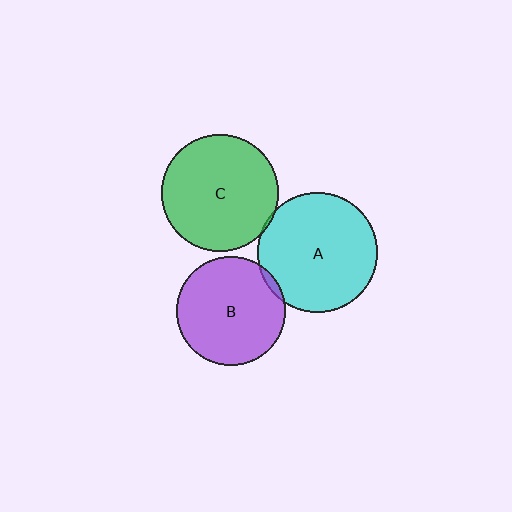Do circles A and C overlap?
Yes.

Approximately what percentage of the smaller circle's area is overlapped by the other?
Approximately 5%.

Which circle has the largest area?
Circle A (cyan).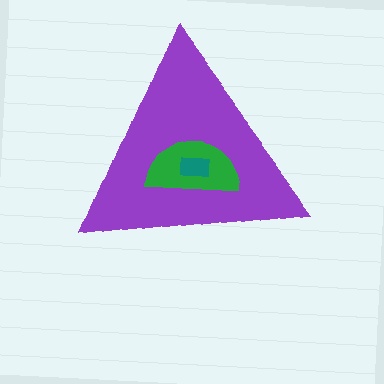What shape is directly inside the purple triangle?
The green semicircle.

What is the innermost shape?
The teal rectangle.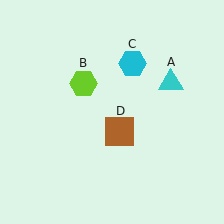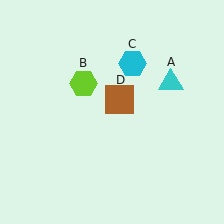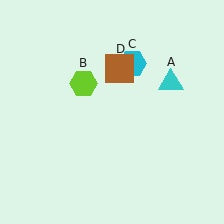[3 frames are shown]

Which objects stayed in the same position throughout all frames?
Cyan triangle (object A) and lime hexagon (object B) and cyan hexagon (object C) remained stationary.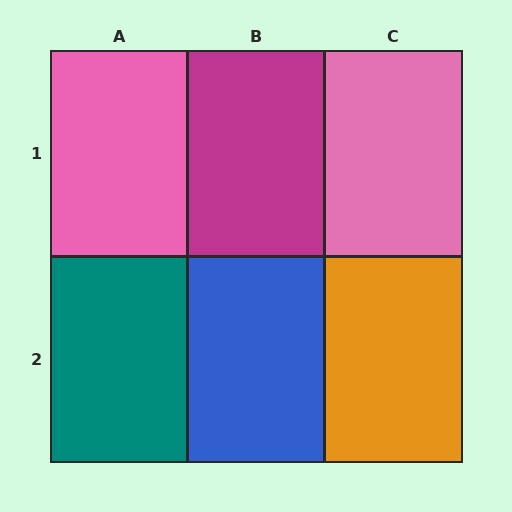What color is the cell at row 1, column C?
Pink.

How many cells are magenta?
1 cell is magenta.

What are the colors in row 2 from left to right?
Teal, blue, orange.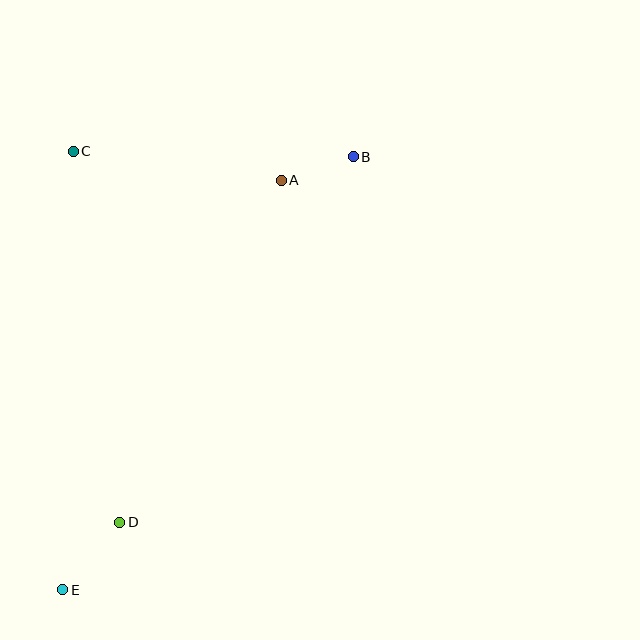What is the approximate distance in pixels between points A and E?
The distance between A and E is approximately 464 pixels.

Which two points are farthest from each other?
Points B and E are farthest from each other.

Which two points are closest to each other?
Points A and B are closest to each other.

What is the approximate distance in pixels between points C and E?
The distance between C and E is approximately 439 pixels.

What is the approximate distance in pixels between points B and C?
The distance between B and C is approximately 280 pixels.